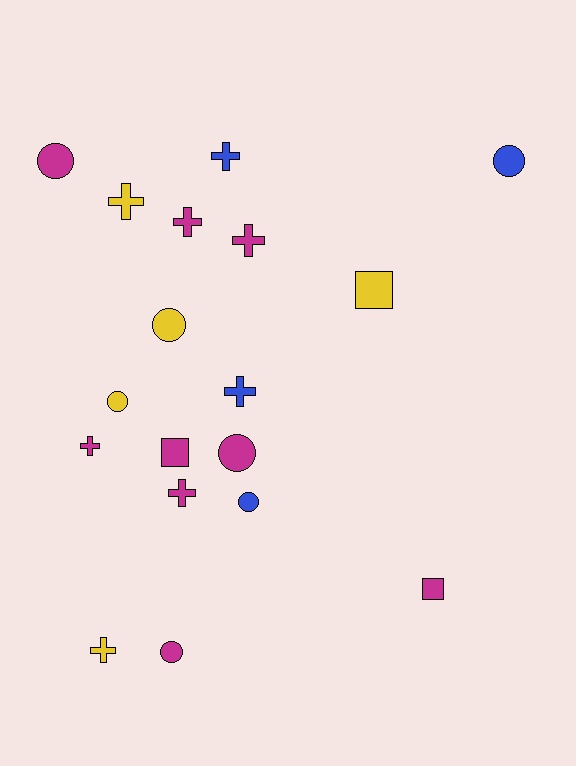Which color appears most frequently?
Magenta, with 9 objects.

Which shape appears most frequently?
Cross, with 8 objects.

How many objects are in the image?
There are 18 objects.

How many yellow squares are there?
There is 1 yellow square.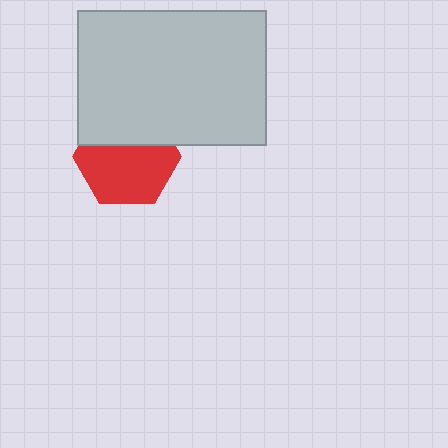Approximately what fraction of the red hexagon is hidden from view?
Roughly 35% of the red hexagon is hidden behind the light gray rectangle.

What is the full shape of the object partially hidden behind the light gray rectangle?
The partially hidden object is a red hexagon.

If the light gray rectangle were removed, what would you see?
You would see the complete red hexagon.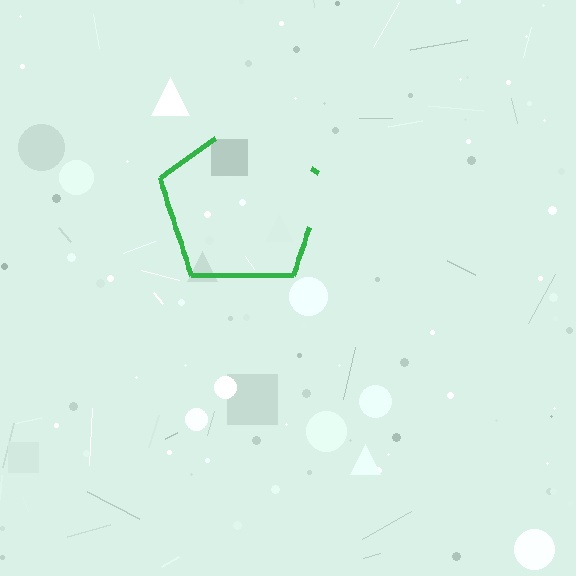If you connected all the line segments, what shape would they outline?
They would outline a pentagon.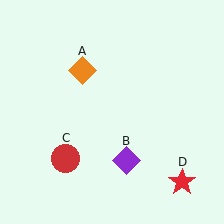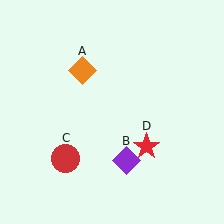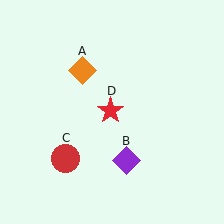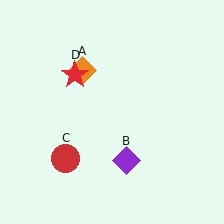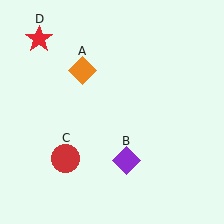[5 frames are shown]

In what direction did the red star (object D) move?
The red star (object D) moved up and to the left.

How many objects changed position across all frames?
1 object changed position: red star (object D).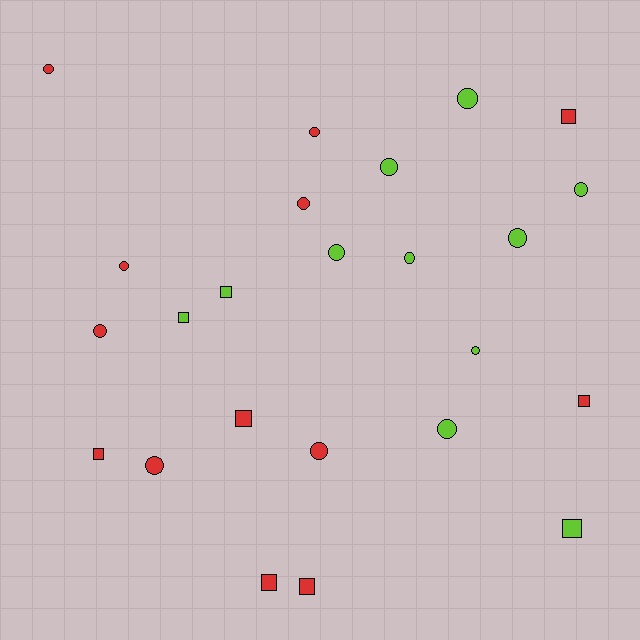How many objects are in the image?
There are 24 objects.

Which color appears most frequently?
Red, with 13 objects.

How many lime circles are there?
There are 8 lime circles.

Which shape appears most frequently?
Circle, with 15 objects.